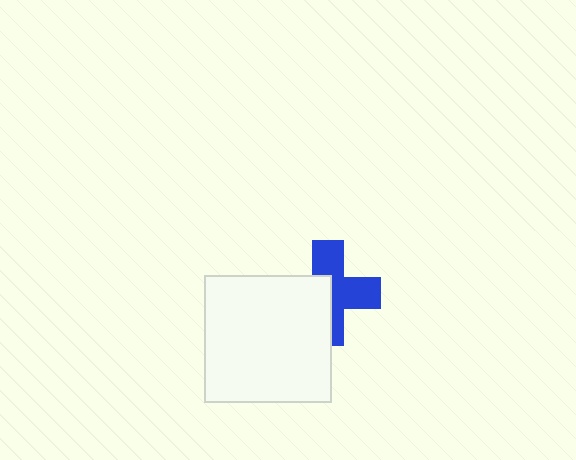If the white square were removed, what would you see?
You would see the complete blue cross.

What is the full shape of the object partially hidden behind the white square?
The partially hidden object is a blue cross.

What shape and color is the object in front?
The object in front is a white square.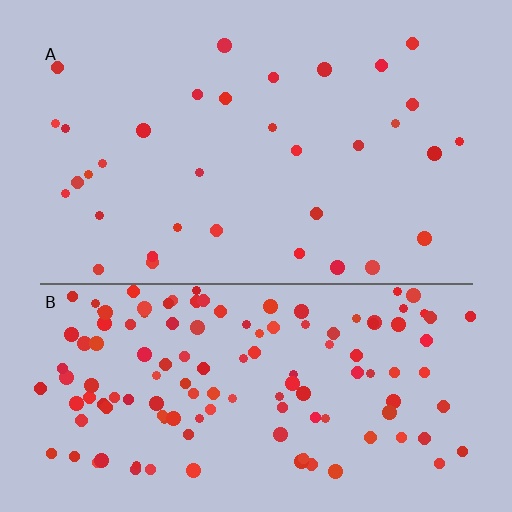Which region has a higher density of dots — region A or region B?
B (the bottom).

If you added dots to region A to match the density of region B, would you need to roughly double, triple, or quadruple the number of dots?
Approximately quadruple.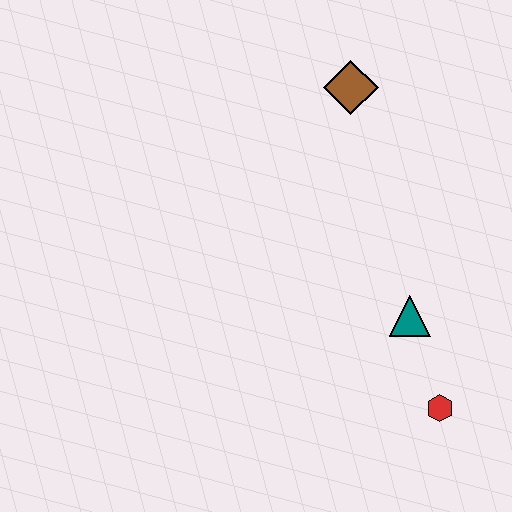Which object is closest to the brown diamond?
The teal triangle is closest to the brown diamond.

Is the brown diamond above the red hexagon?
Yes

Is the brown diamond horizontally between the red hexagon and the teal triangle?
No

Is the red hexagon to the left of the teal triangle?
No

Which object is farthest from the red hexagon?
The brown diamond is farthest from the red hexagon.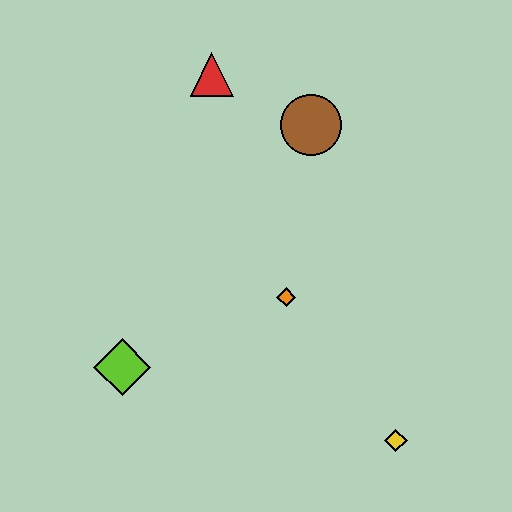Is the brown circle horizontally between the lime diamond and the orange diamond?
No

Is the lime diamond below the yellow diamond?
No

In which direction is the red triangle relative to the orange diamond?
The red triangle is above the orange diamond.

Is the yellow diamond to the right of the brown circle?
Yes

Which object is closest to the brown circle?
The red triangle is closest to the brown circle.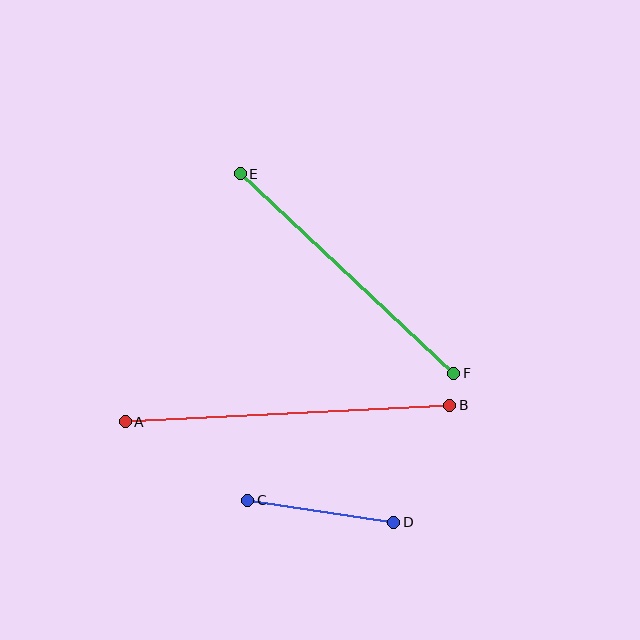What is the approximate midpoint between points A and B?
The midpoint is at approximately (287, 414) pixels.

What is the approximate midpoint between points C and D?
The midpoint is at approximately (321, 511) pixels.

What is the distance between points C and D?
The distance is approximately 147 pixels.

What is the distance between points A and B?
The distance is approximately 325 pixels.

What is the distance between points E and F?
The distance is approximately 292 pixels.